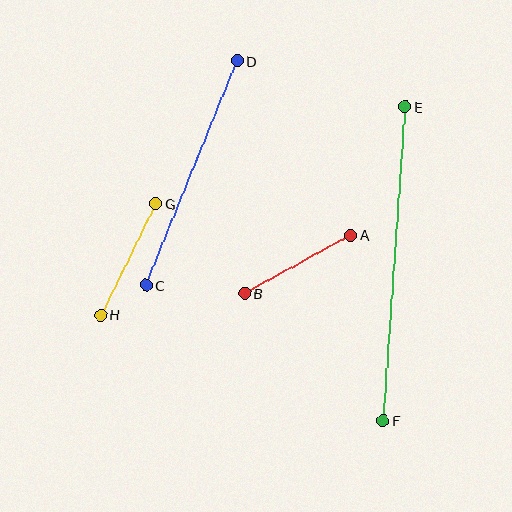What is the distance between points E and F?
The distance is approximately 315 pixels.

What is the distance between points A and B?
The distance is approximately 121 pixels.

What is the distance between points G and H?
The distance is approximately 124 pixels.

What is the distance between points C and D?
The distance is approximately 242 pixels.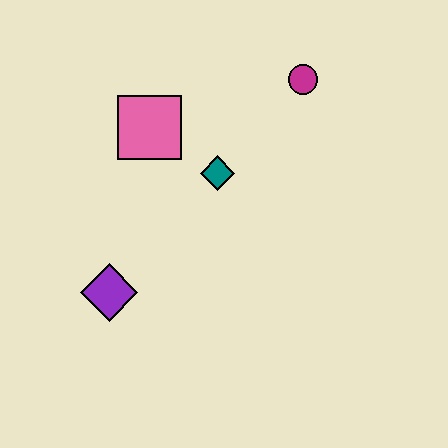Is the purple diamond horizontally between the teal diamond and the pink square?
No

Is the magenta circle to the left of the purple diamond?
No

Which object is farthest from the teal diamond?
The purple diamond is farthest from the teal diamond.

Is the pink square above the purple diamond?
Yes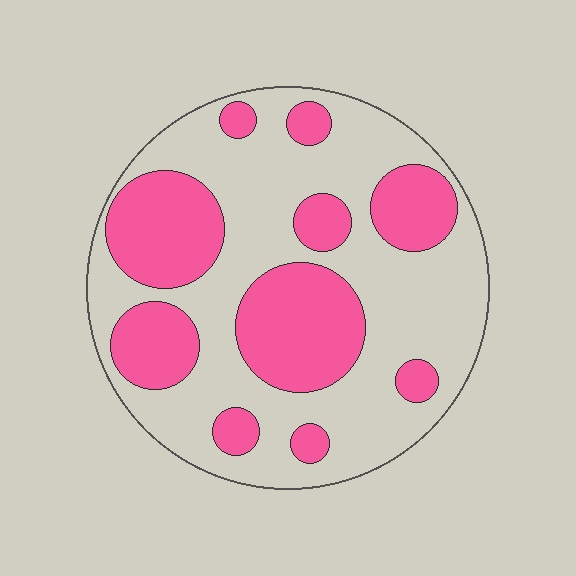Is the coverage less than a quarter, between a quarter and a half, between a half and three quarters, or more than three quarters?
Between a quarter and a half.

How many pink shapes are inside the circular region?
10.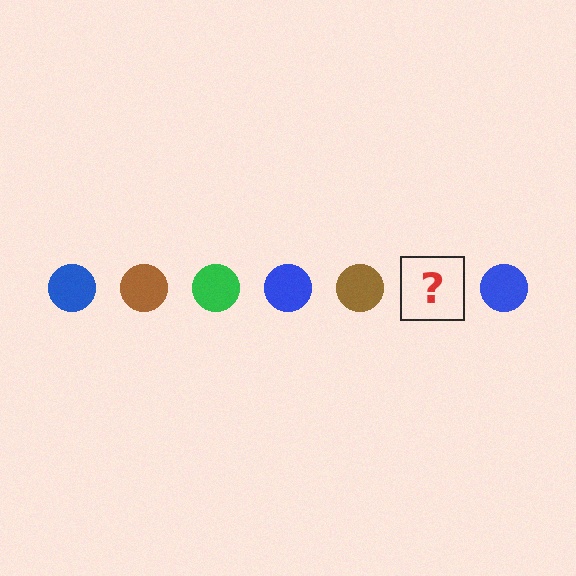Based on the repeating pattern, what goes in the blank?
The blank should be a green circle.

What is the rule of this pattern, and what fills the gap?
The rule is that the pattern cycles through blue, brown, green circles. The gap should be filled with a green circle.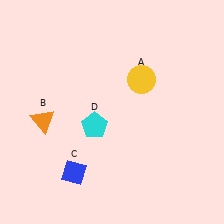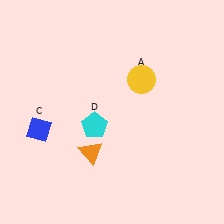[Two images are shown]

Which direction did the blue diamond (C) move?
The blue diamond (C) moved up.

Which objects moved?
The objects that moved are: the orange triangle (B), the blue diamond (C).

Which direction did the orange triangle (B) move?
The orange triangle (B) moved right.